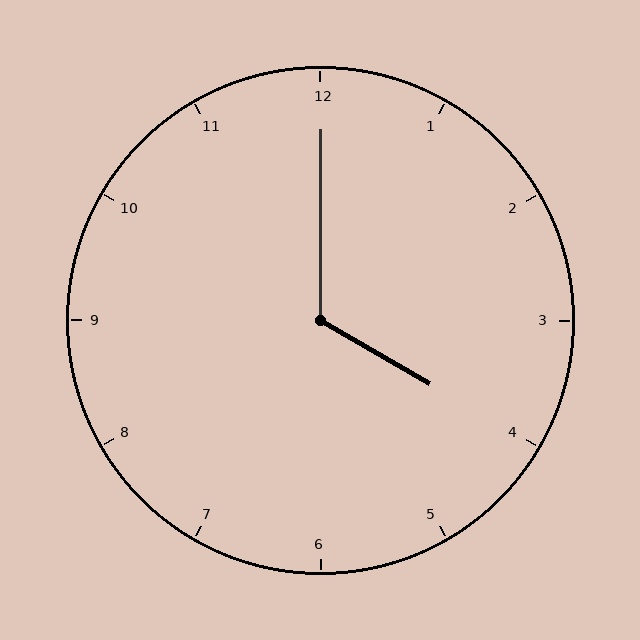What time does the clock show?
4:00.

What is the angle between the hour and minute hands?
Approximately 120 degrees.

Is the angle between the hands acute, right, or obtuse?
It is obtuse.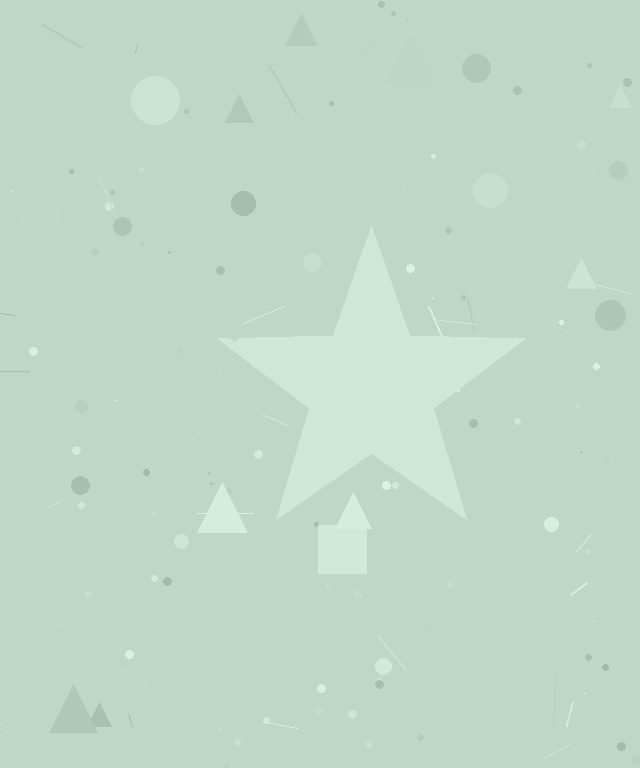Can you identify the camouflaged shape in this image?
The camouflaged shape is a star.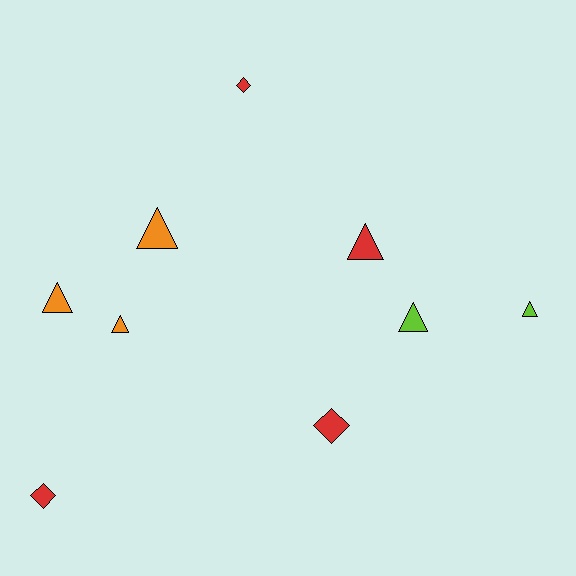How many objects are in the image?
There are 9 objects.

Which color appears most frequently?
Red, with 4 objects.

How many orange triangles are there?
There are 3 orange triangles.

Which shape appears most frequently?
Triangle, with 6 objects.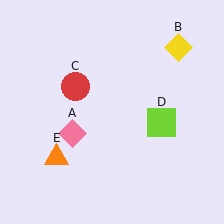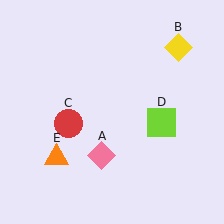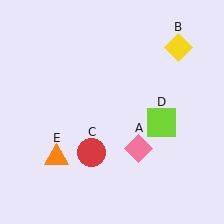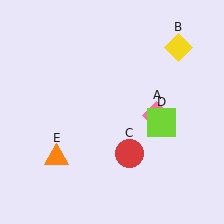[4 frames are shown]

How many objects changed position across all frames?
2 objects changed position: pink diamond (object A), red circle (object C).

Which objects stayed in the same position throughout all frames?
Yellow diamond (object B) and lime square (object D) and orange triangle (object E) remained stationary.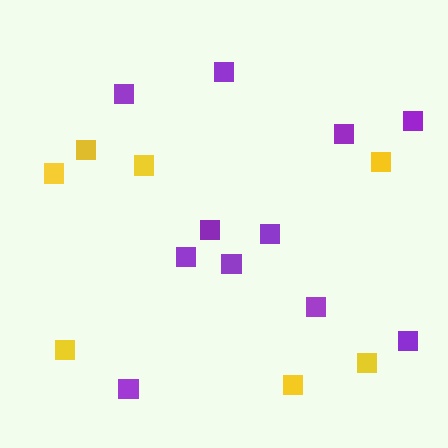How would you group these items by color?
There are 2 groups: one group of purple squares (11) and one group of yellow squares (7).